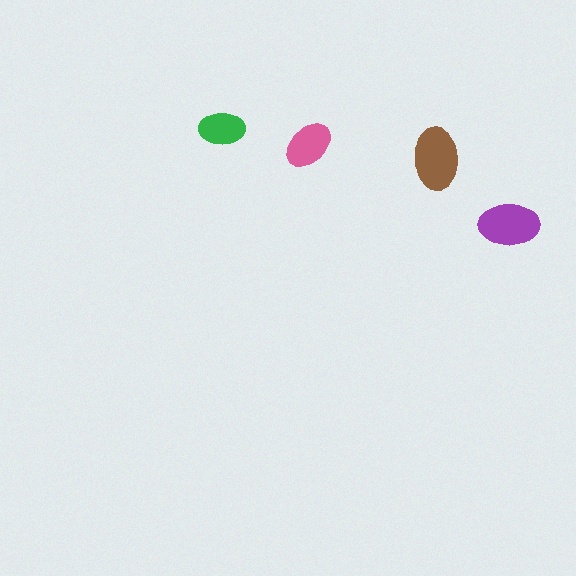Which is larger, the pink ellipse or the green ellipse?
The pink one.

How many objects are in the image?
There are 4 objects in the image.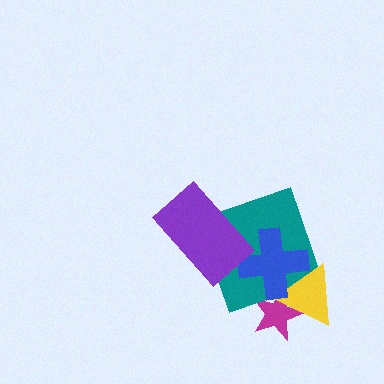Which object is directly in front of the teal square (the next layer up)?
The yellow triangle is directly in front of the teal square.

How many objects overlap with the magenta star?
3 objects overlap with the magenta star.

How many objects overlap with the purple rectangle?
1 object overlaps with the purple rectangle.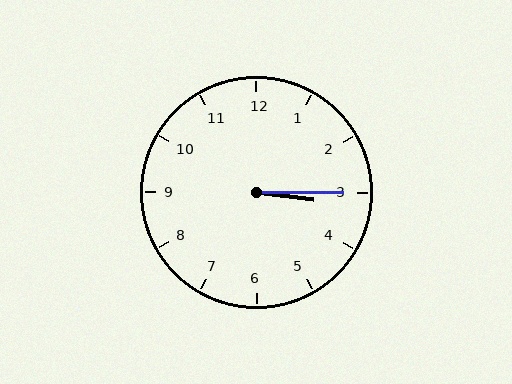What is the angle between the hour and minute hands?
Approximately 8 degrees.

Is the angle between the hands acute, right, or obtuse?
It is acute.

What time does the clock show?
3:15.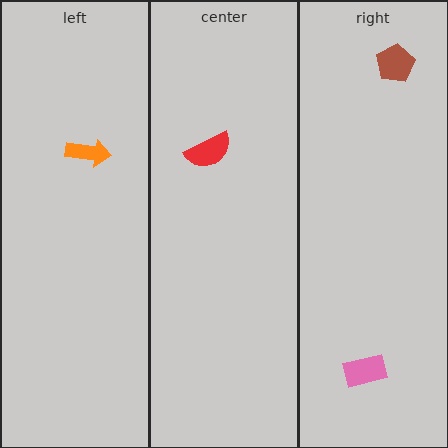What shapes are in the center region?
The red semicircle.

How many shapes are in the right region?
2.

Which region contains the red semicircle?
The center region.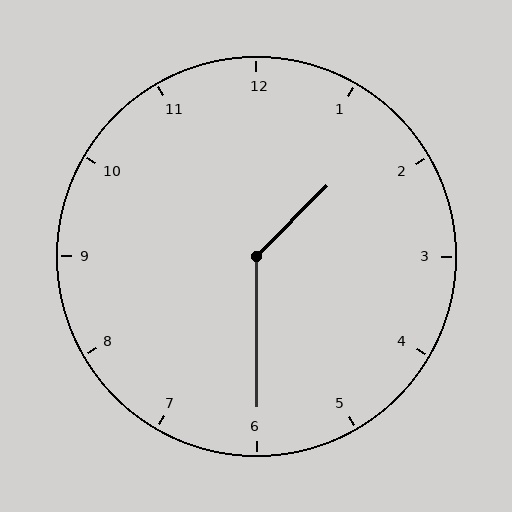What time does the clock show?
1:30.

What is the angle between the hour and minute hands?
Approximately 135 degrees.